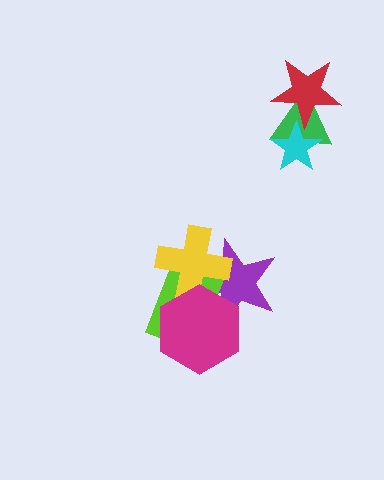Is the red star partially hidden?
No, no other shape covers it.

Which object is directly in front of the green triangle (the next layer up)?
The cyan star is directly in front of the green triangle.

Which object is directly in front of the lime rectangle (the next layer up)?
The yellow cross is directly in front of the lime rectangle.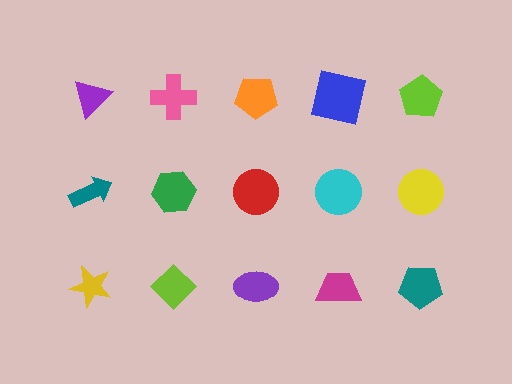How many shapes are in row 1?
5 shapes.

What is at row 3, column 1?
A yellow star.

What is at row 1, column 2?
A pink cross.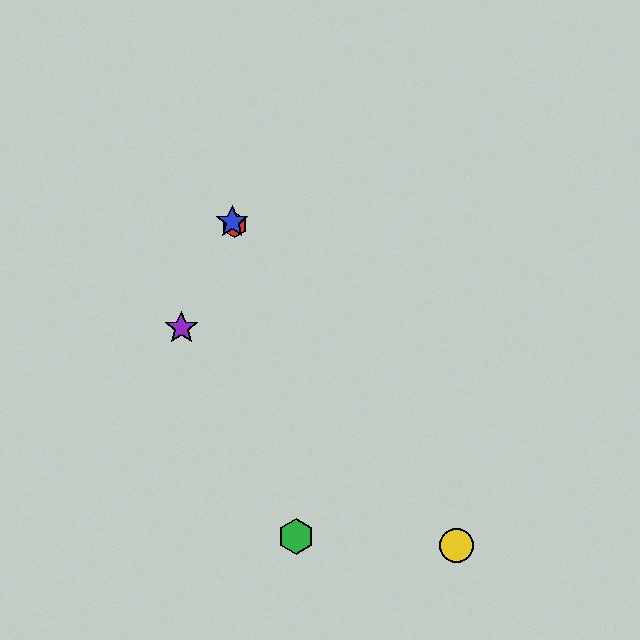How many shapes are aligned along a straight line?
3 shapes (the red hexagon, the blue star, the yellow circle) are aligned along a straight line.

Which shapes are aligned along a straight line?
The red hexagon, the blue star, the yellow circle are aligned along a straight line.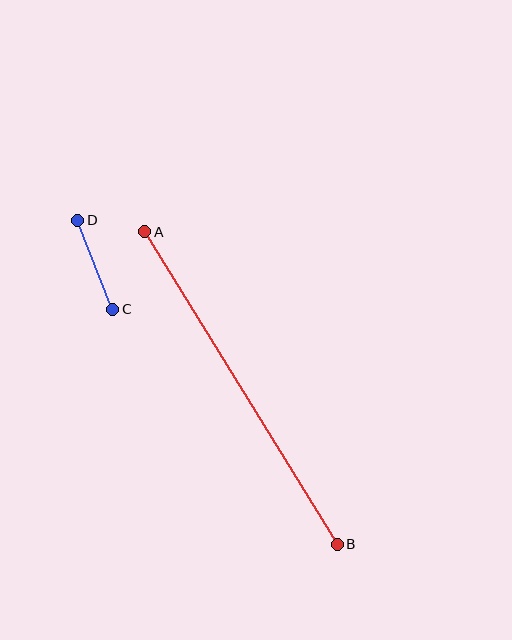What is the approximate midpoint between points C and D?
The midpoint is at approximately (95, 265) pixels.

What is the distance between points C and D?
The distance is approximately 96 pixels.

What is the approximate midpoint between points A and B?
The midpoint is at approximately (241, 388) pixels.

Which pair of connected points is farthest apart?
Points A and B are farthest apart.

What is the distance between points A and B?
The distance is approximately 367 pixels.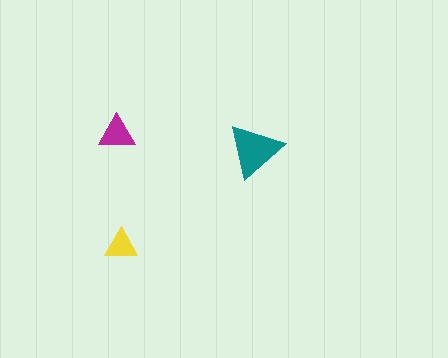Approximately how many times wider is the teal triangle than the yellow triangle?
About 1.5 times wider.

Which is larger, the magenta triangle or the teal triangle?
The teal one.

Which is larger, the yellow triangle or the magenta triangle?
The magenta one.